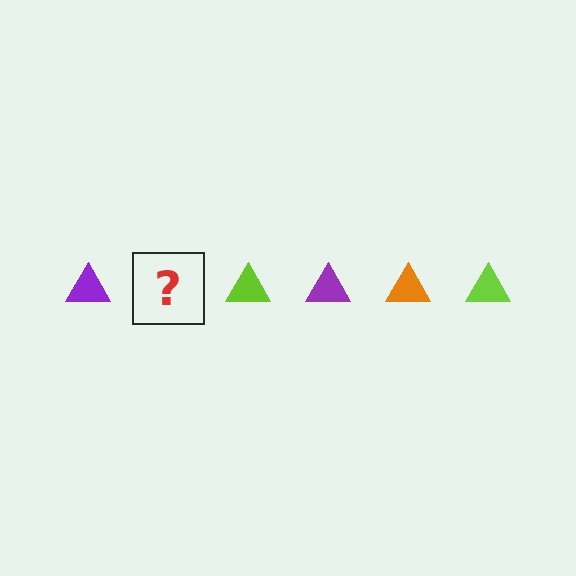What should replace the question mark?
The question mark should be replaced with an orange triangle.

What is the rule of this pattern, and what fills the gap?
The rule is that the pattern cycles through purple, orange, lime triangles. The gap should be filled with an orange triangle.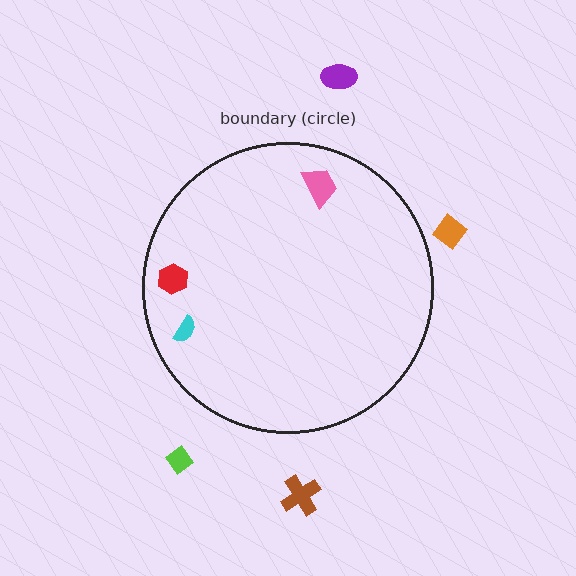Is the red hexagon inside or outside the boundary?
Inside.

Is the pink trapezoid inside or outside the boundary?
Inside.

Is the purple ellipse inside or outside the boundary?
Outside.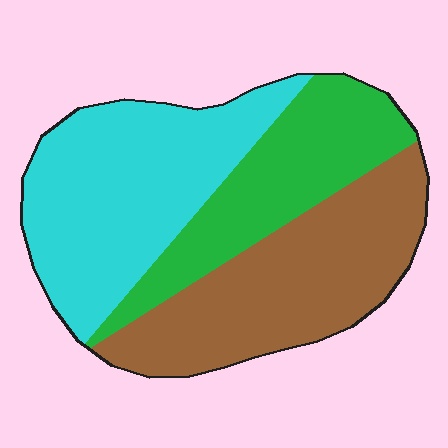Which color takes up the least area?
Green, at roughly 25%.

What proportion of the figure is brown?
Brown covers about 35% of the figure.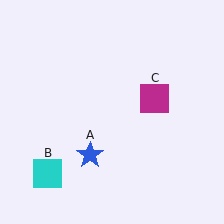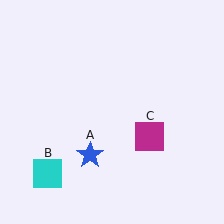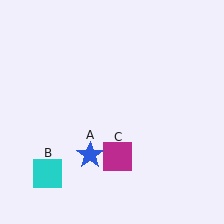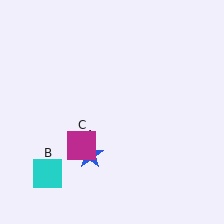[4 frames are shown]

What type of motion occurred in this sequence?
The magenta square (object C) rotated clockwise around the center of the scene.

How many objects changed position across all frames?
1 object changed position: magenta square (object C).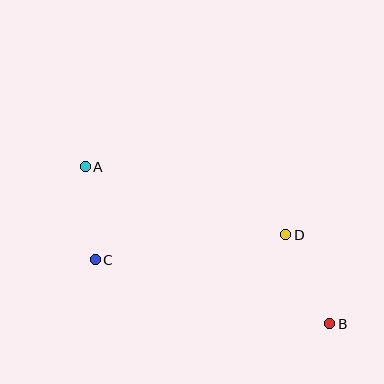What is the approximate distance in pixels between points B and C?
The distance between B and C is approximately 243 pixels.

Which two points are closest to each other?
Points A and C are closest to each other.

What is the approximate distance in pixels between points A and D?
The distance between A and D is approximately 212 pixels.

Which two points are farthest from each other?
Points A and B are farthest from each other.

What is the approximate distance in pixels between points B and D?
The distance between B and D is approximately 99 pixels.